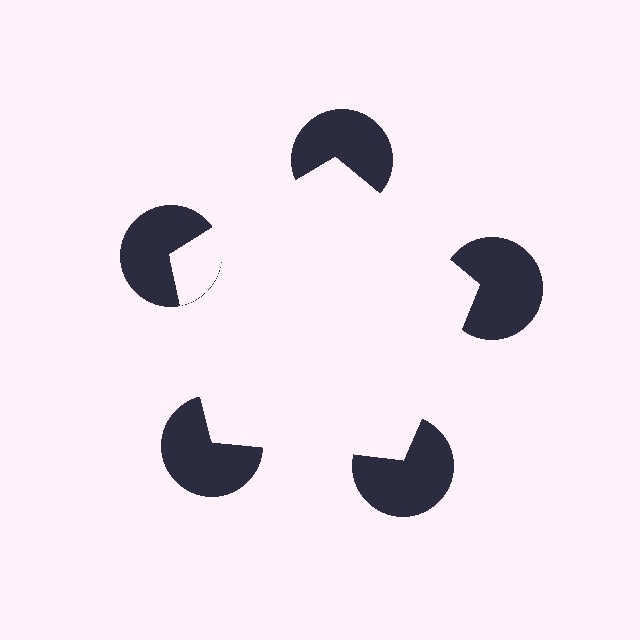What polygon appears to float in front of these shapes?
An illusory pentagon — its edges are inferred from the aligned wedge cuts in the pac-man discs, not physically drawn.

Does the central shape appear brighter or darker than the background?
It typically appears slightly brighter than the background, even though no actual brightness change is drawn.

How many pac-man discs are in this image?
There are 5 — one at each vertex of the illusory pentagon.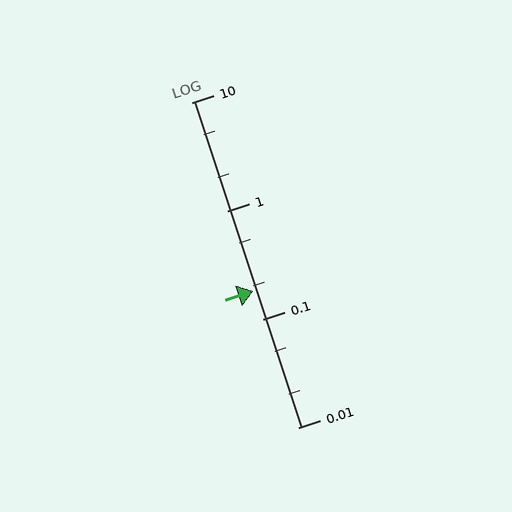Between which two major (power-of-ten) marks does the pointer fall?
The pointer is between 0.1 and 1.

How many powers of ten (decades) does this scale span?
The scale spans 3 decades, from 0.01 to 10.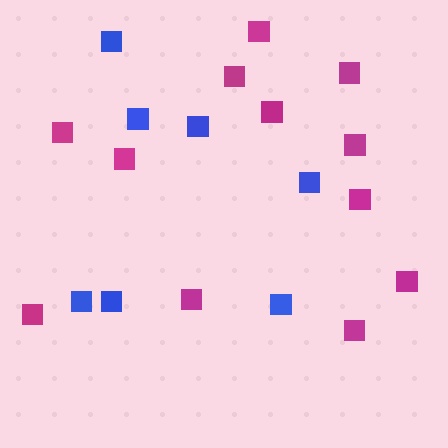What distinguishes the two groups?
There are 2 groups: one group of magenta squares (12) and one group of blue squares (7).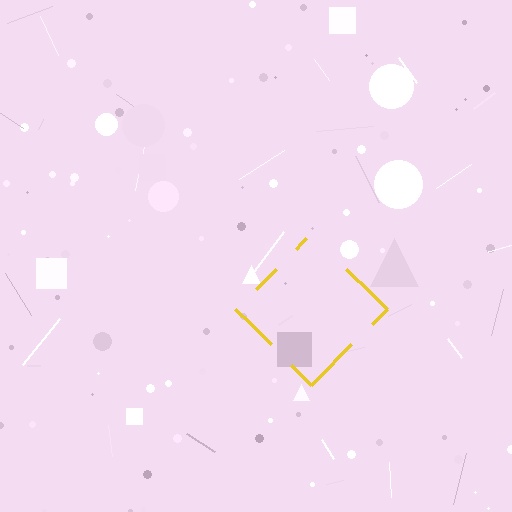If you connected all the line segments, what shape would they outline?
They would outline a diamond.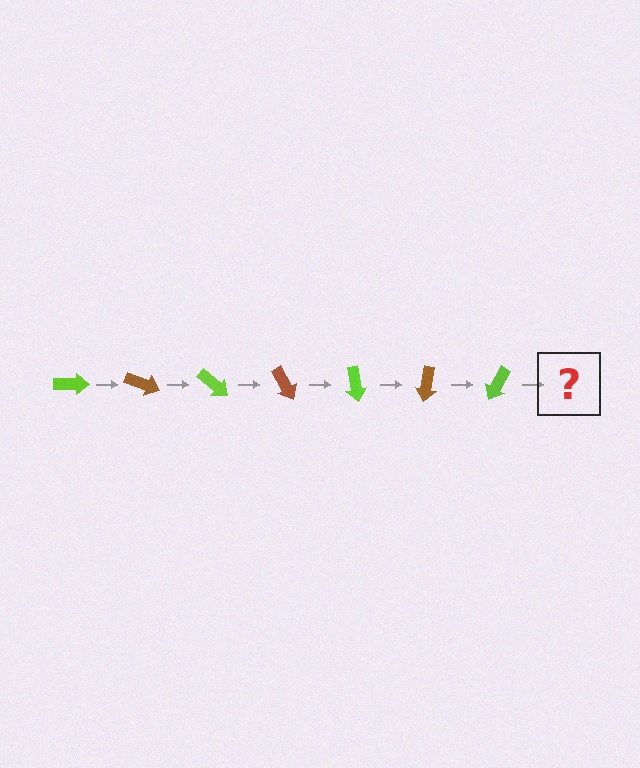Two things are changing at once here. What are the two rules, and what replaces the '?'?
The two rules are that it rotates 20 degrees each step and the color cycles through lime and brown. The '?' should be a brown arrow, rotated 140 degrees from the start.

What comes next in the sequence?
The next element should be a brown arrow, rotated 140 degrees from the start.